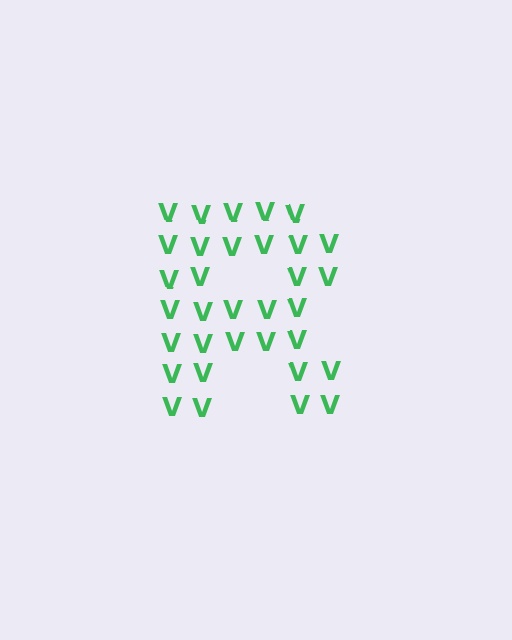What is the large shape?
The large shape is the letter R.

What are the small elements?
The small elements are letter V's.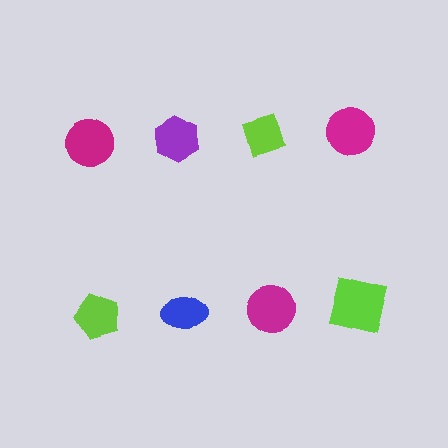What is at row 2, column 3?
A magenta circle.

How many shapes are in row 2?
4 shapes.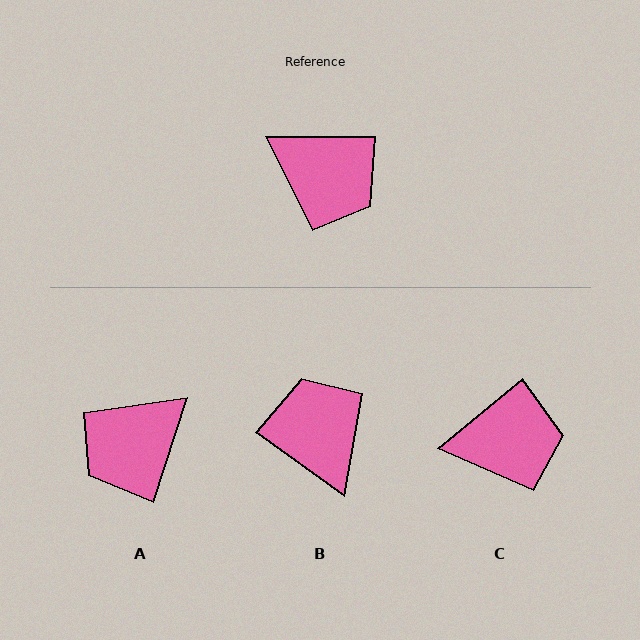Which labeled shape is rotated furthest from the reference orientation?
B, about 144 degrees away.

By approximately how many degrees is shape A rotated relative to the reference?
Approximately 108 degrees clockwise.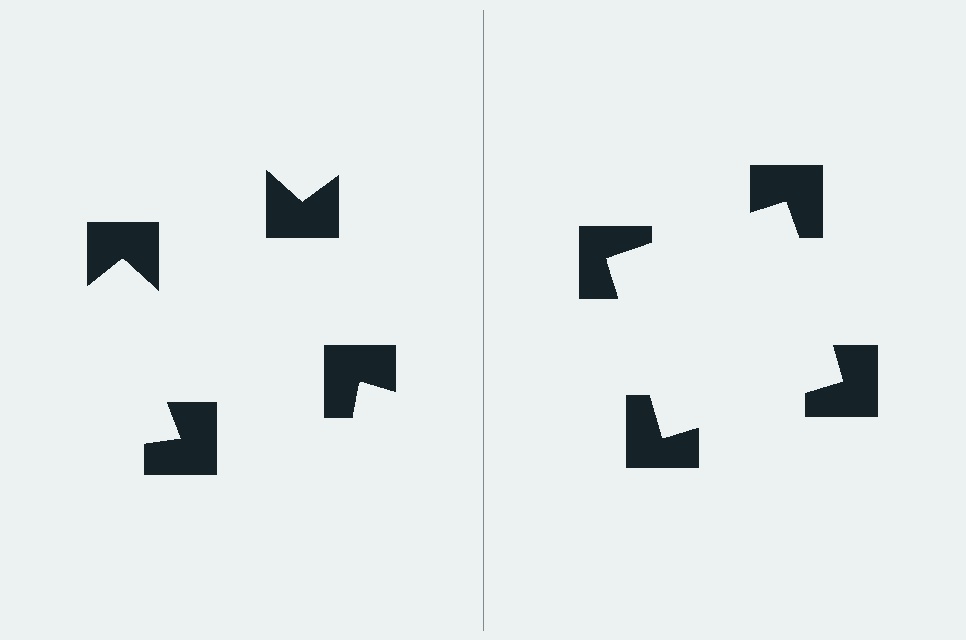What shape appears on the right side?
An illusory square.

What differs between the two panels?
The notched squares are positioned identically on both sides; only the wedge orientations differ. On the right they align to a square; on the left they are misaligned.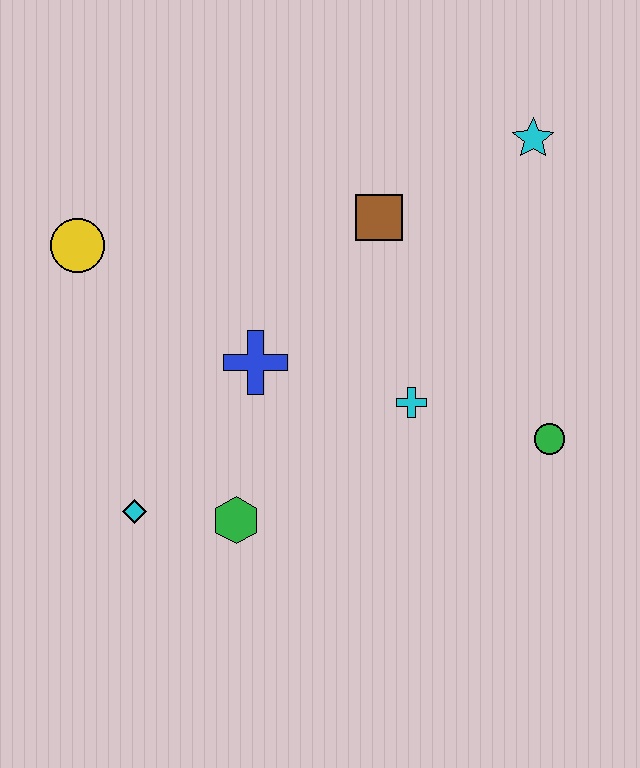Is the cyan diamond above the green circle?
No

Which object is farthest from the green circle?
The yellow circle is farthest from the green circle.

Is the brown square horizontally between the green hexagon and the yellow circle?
No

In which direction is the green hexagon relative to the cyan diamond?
The green hexagon is to the right of the cyan diamond.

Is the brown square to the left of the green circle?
Yes